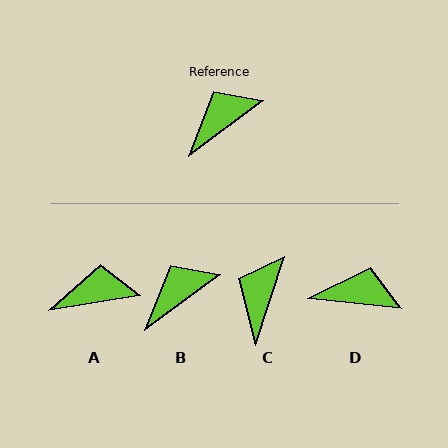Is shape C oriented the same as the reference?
No, it is off by about 36 degrees.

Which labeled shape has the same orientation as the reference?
B.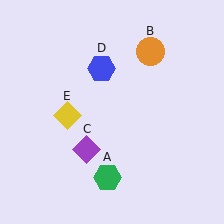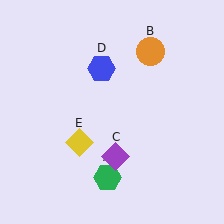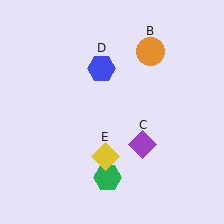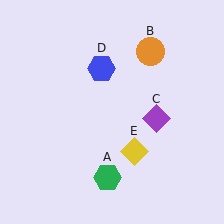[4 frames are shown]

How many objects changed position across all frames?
2 objects changed position: purple diamond (object C), yellow diamond (object E).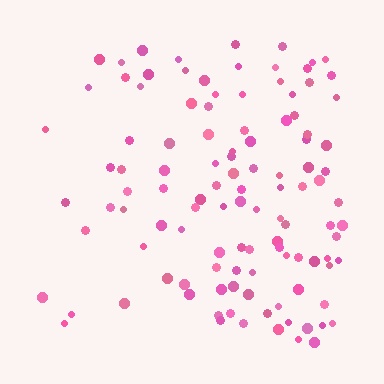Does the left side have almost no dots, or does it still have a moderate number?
Still a moderate number, just noticeably fewer than the right.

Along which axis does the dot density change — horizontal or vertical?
Horizontal.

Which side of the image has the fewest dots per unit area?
The left.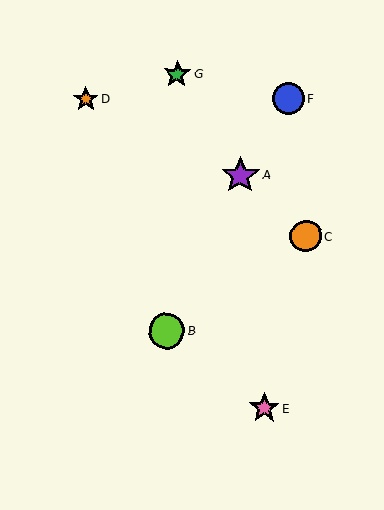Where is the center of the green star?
The center of the green star is at (177, 74).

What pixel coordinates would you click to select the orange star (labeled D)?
Click at (86, 99) to select the orange star D.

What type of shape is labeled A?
Shape A is a purple star.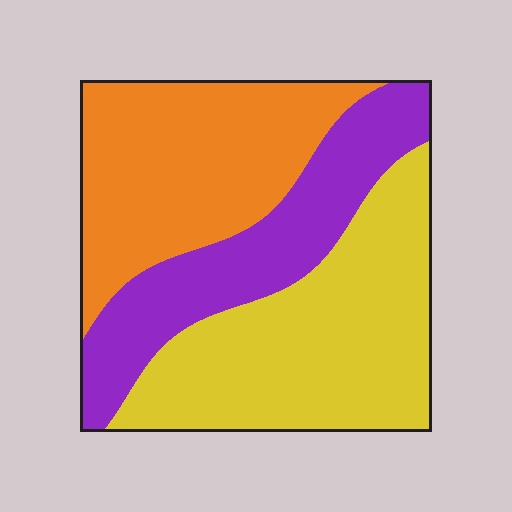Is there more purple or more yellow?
Yellow.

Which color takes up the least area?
Purple, at roughly 25%.